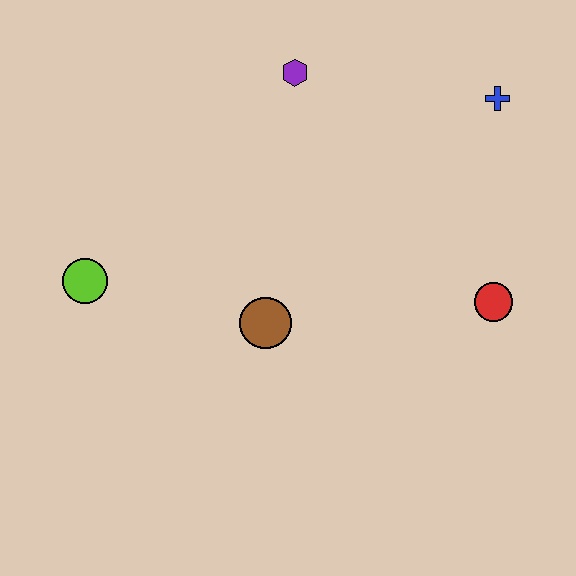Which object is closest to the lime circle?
The brown circle is closest to the lime circle.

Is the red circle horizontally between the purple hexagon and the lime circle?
No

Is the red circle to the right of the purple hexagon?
Yes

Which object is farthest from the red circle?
The lime circle is farthest from the red circle.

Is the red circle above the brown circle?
Yes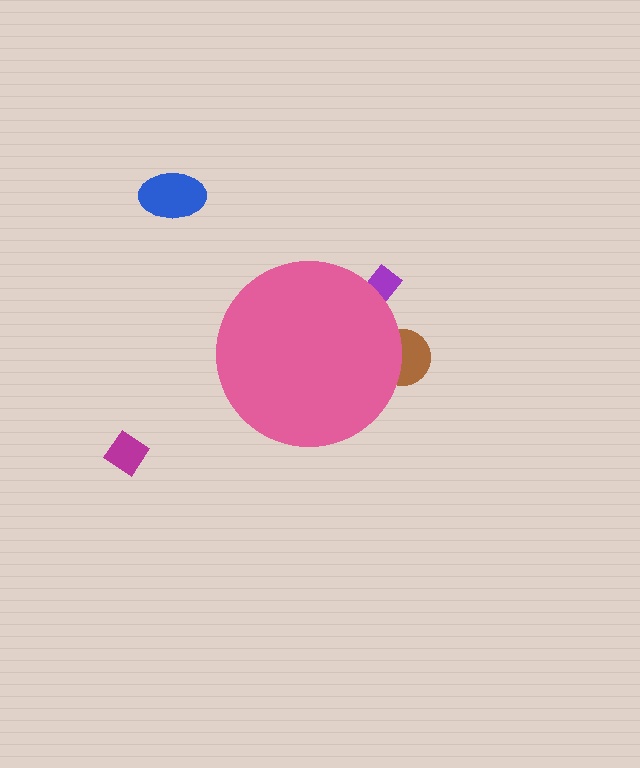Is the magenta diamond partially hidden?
No, the magenta diamond is fully visible.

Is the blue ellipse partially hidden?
No, the blue ellipse is fully visible.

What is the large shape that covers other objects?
A pink circle.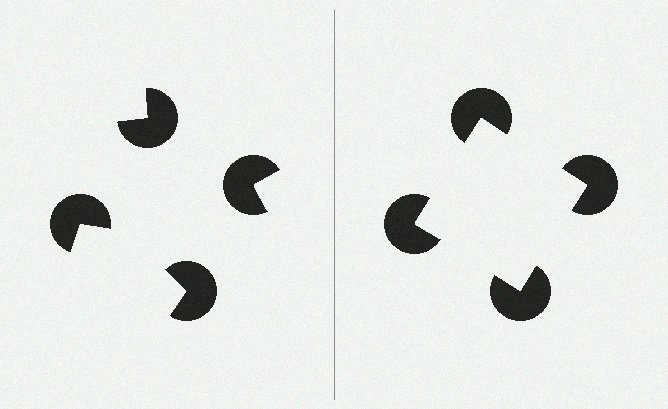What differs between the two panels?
The pac-man discs are positioned identically on both sides; only the wedge orientations differ. On the right they align to a square; on the left they are misaligned.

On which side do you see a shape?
An illusory square appears on the right side. On the left side the wedge cuts are rotated, so no coherent shape forms.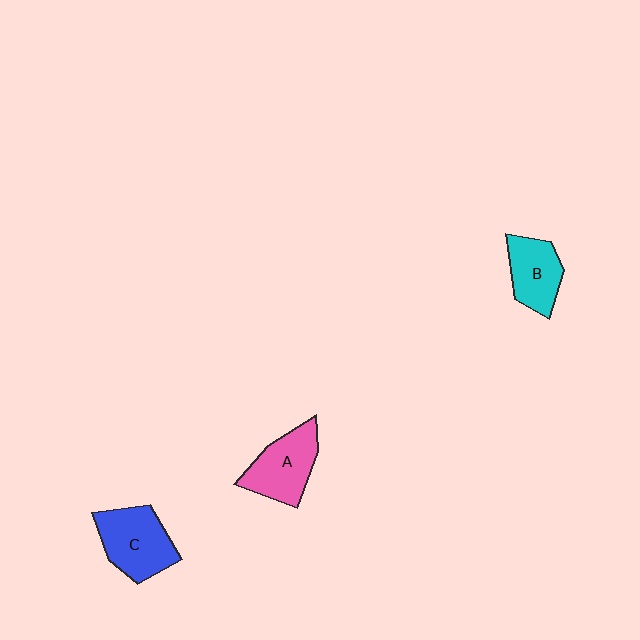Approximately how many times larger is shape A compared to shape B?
Approximately 1.2 times.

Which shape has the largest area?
Shape C (blue).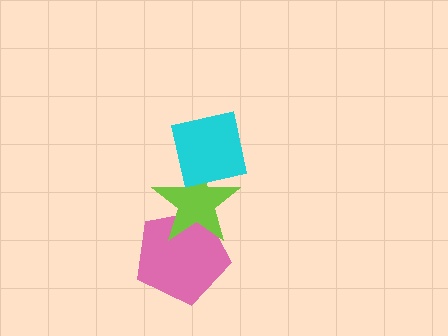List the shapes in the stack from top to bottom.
From top to bottom: the cyan square, the lime star, the pink pentagon.